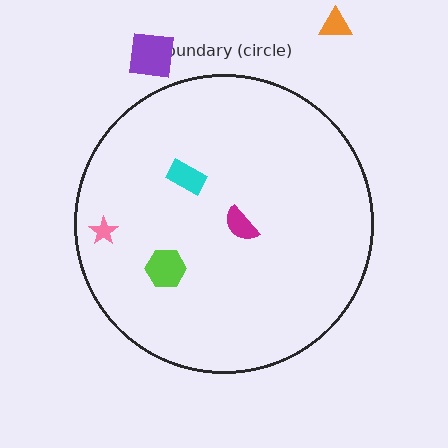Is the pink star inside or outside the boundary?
Inside.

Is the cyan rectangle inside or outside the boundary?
Inside.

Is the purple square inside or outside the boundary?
Outside.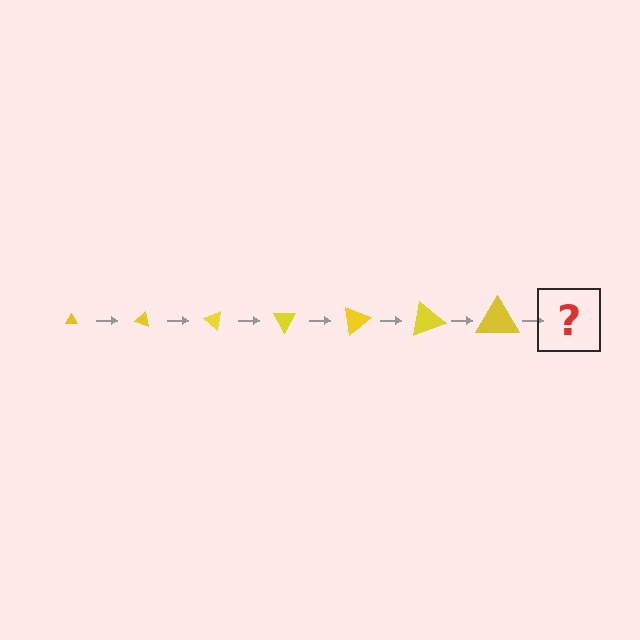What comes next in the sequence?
The next element should be a triangle, larger than the previous one and rotated 140 degrees from the start.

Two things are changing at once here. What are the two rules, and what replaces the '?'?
The two rules are that the triangle grows larger each step and it rotates 20 degrees each step. The '?' should be a triangle, larger than the previous one and rotated 140 degrees from the start.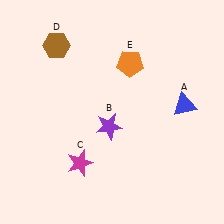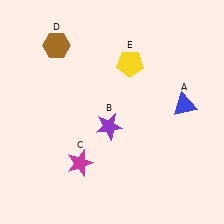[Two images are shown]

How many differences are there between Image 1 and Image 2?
There is 1 difference between the two images.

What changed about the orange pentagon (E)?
In Image 1, E is orange. In Image 2, it changed to yellow.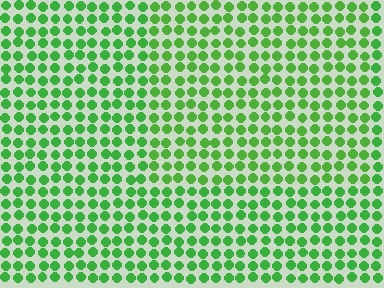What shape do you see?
I see a rectangle.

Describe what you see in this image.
The image is filled with small green elements in a uniform arrangement. A rectangle-shaped region is visible where the elements are tinted to a slightly different hue, forming a subtle color boundary.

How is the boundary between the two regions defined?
The boundary is defined purely by a slight shift in hue (about 13 degrees). Spacing, size, and orientation are identical on both sides.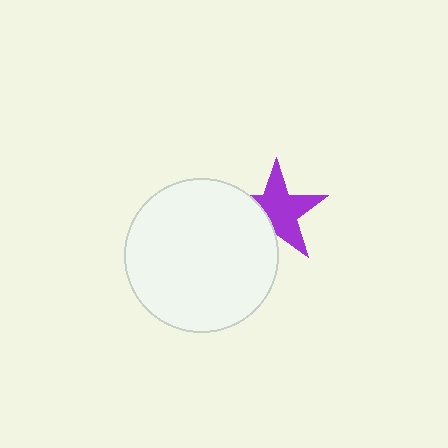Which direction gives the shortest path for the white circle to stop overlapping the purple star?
Moving left gives the shortest separation.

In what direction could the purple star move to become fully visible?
The purple star could move right. That would shift it out from behind the white circle entirely.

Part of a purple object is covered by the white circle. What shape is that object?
It is a star.